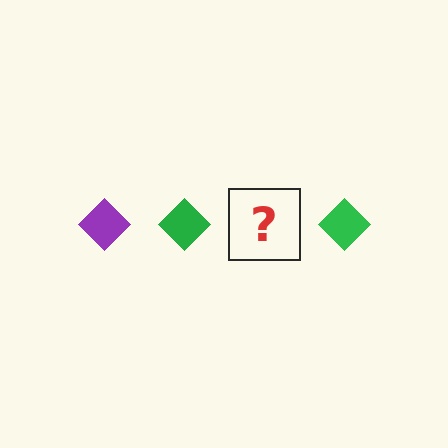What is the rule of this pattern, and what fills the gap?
The rule is that the pattern cycles through purple, green diamonds. The gap should be filled with a purple diamond.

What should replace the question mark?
The question mark should be replaced with a purple diamond.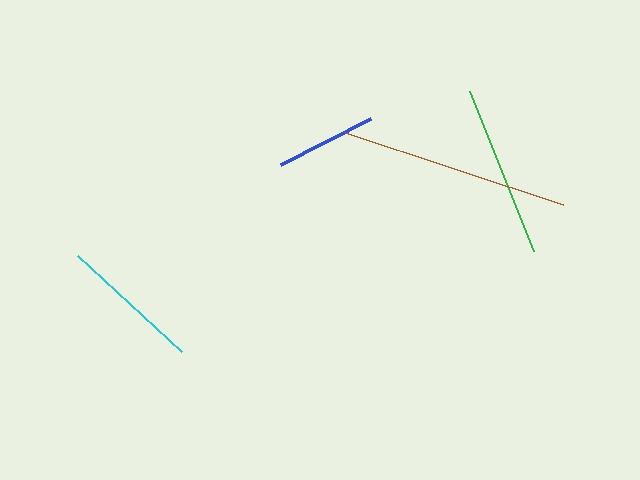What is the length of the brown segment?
The brown segment is approximately 230 pixels long.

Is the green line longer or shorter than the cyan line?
The green line is longer than the cyan line.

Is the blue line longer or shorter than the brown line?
The brown line is longer than the blue line.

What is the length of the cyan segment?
The cyan segment is approximately 141 pixels long.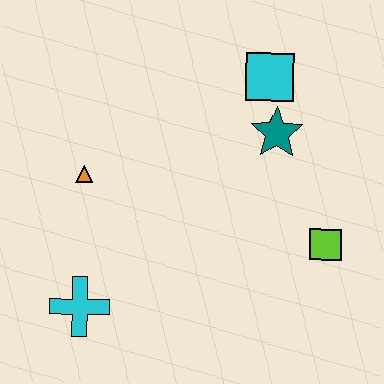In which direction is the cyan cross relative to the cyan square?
The cyan cross is below the cyan square.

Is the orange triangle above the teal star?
No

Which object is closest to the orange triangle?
The cyan cross is closest to the orange triangle.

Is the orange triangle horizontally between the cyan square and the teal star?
No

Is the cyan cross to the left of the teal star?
Yes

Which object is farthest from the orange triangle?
The lime square is farthest from the orange triangle.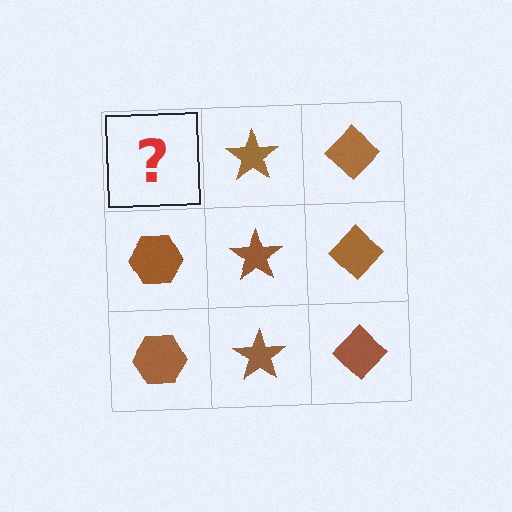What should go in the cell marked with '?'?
The missing cell should contain a brown hexagon.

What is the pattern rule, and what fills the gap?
The rule is that each column has a consistent shape. The gap should be filled with a brown hexagon.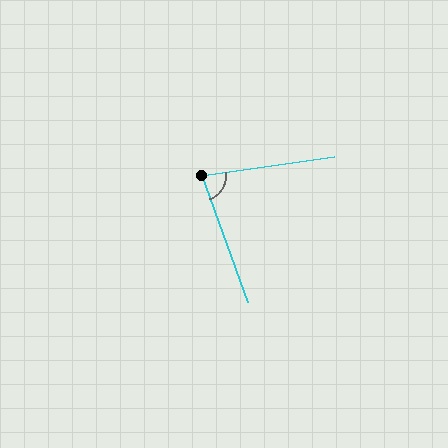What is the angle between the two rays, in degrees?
Approximately 78 degrees.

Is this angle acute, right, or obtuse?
It is acute.